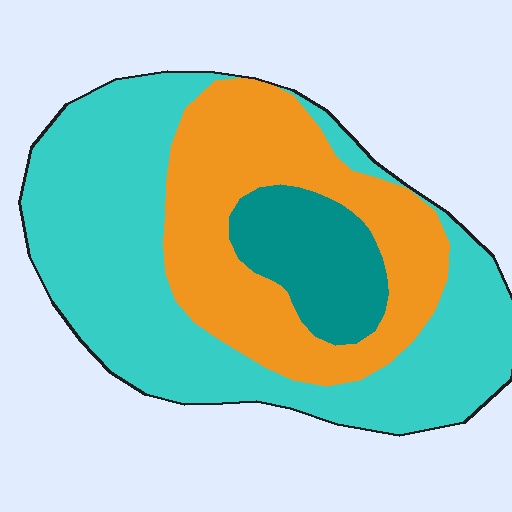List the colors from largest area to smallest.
From largest to smallest: cyan, orange, teal.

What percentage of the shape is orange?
Orange takes up about one third (1/3) of the shape.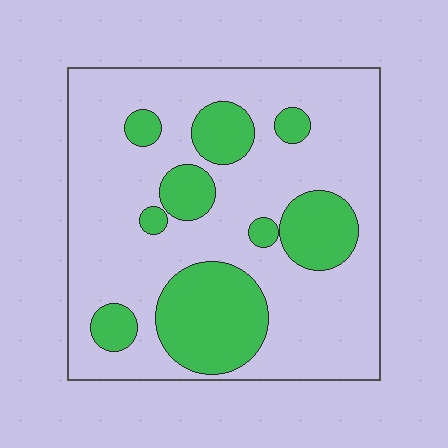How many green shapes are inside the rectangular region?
9.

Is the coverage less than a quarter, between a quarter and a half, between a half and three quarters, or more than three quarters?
Between a quarter and a half.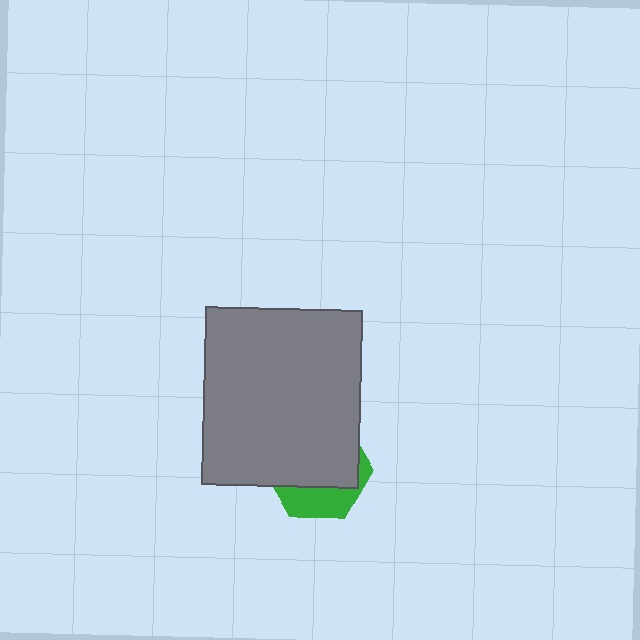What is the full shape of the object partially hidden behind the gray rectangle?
The partially hidden object is a green hexagon.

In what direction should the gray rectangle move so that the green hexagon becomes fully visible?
The gray rectangle should move up. That is the shortest direction to clear the overlap and leave the green hexagon fully visible.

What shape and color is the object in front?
The object in front is a gray rectangle.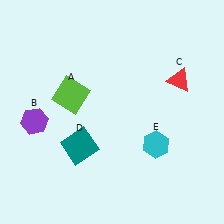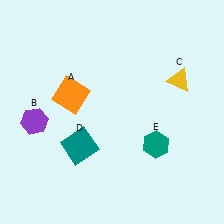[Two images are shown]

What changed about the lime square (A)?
In Image 1, A is lime. In Image 2, it changed to orange.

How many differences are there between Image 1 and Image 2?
There are 3 differences between the two images.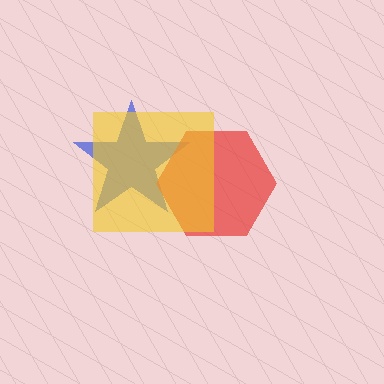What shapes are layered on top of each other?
The layered shapes are: a blue star, a red hexagon, a yellow square.